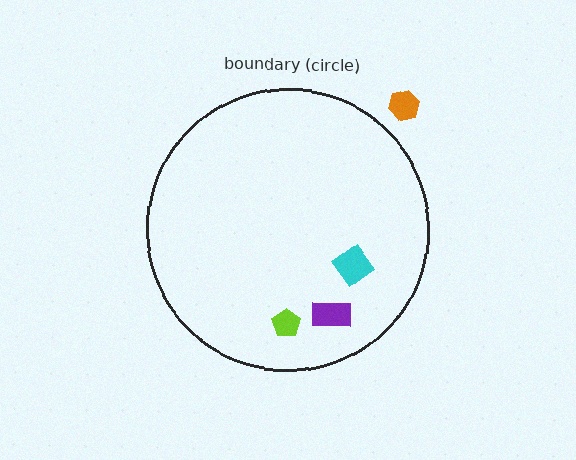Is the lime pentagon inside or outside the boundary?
Inside.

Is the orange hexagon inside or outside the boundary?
Outside.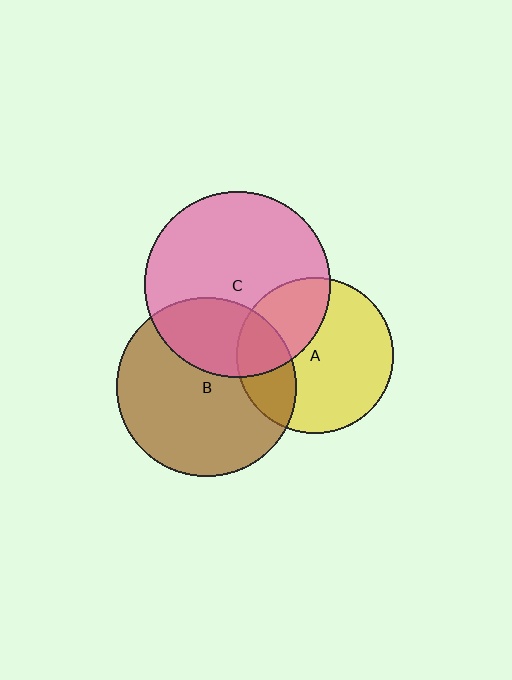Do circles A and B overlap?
Yes.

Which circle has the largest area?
Circle C (pink).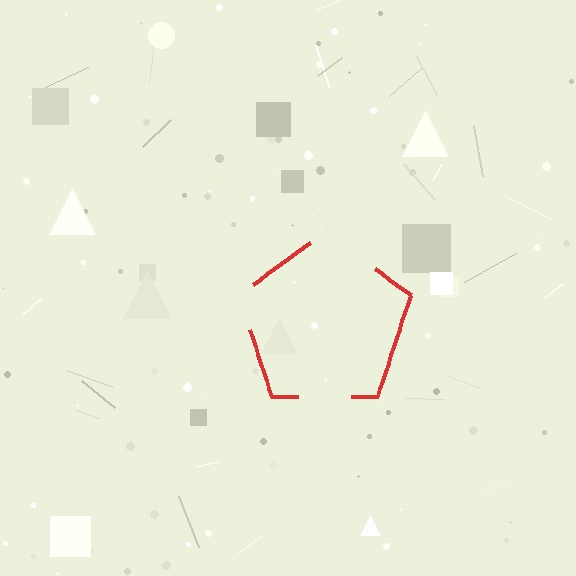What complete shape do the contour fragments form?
The contour fragments form a pentagon.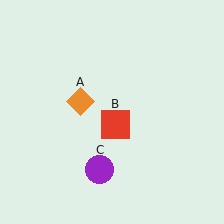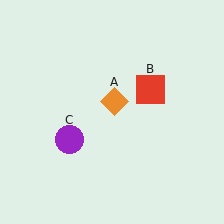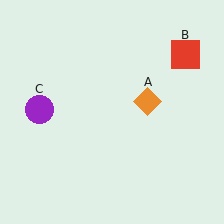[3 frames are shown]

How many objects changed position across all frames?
3 objects changed position: orange diamond (object A), red square (object B), purple circle (object C).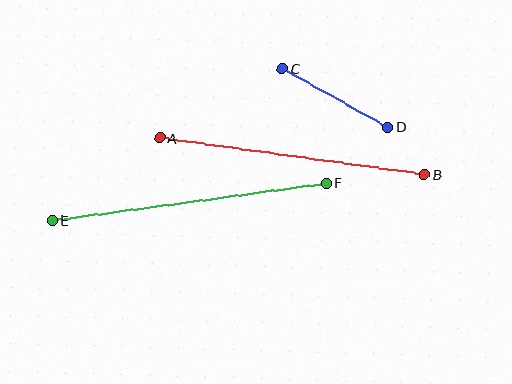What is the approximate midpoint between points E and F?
The midpoint is at approximately (190, 202) pixels.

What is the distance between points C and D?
The distance is approximately 121 pixels.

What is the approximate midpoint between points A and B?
The midpoint is at approximately (292, 156) pixels.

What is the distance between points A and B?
The distance is approximately 267 pixels.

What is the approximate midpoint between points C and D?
The midpoint is at approximately (335, 98) pixels.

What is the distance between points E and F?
The distance is approximately 277 pixels.